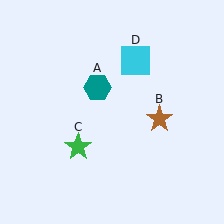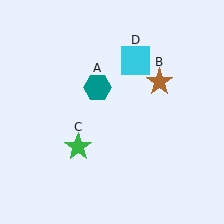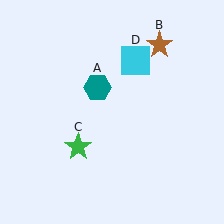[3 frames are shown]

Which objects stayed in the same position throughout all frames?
Teal hexagon (object A) and green star (object C) and cyan square (object D) remained stationary.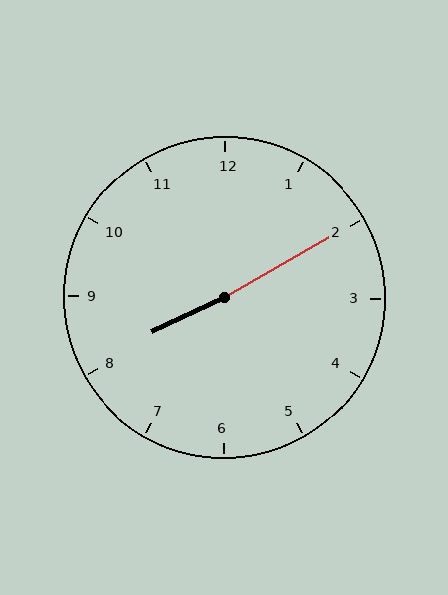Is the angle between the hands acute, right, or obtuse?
It is obtuse.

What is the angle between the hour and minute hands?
Approximately 175 degrees.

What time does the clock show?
8:10.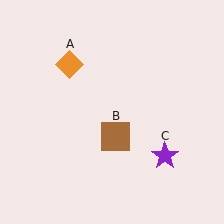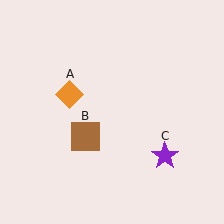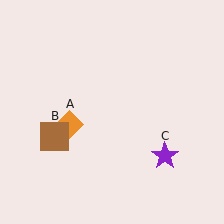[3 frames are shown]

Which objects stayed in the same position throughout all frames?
Purple star (object C) remained stationary.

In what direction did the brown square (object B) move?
The brown square (object B) moved left.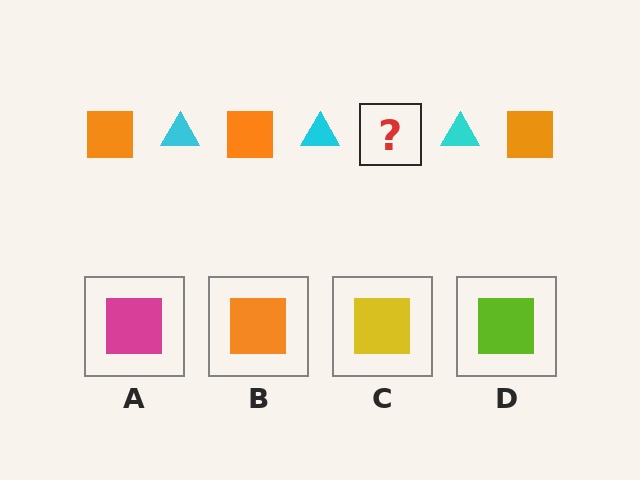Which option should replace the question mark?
Option B.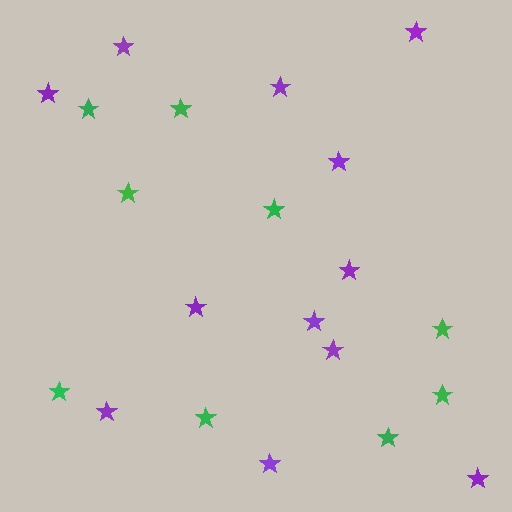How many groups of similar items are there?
There are 2 groups: one group of purple stars (12) and one group of green stars (9).